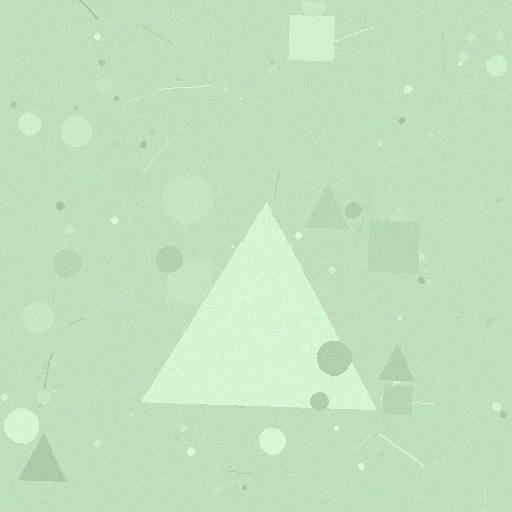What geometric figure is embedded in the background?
A triangle is embedded in the background.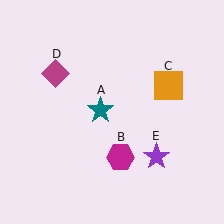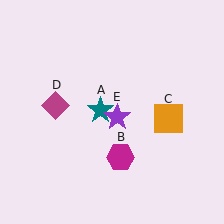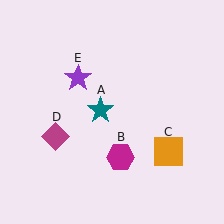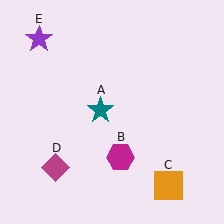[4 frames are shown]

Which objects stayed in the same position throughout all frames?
Teal star (object A) and magenta hexagon (object B) remained stationary.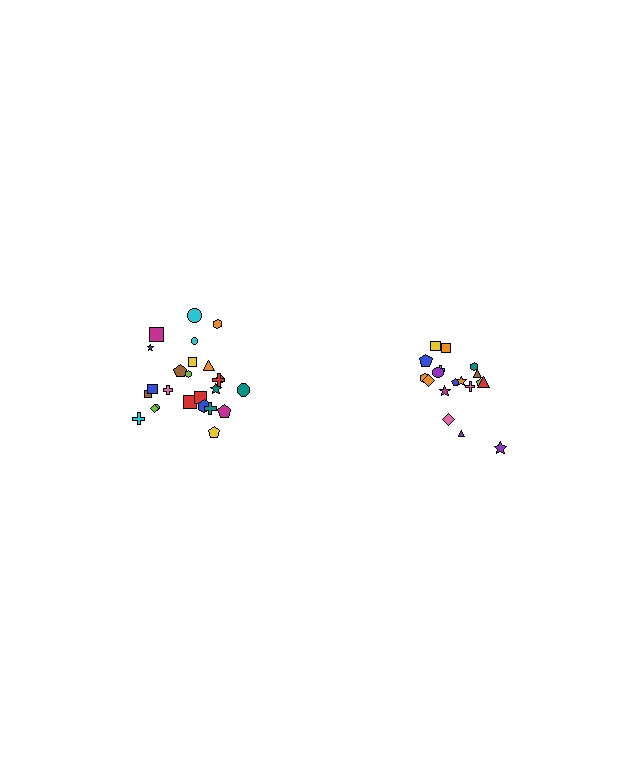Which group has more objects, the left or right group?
The left group.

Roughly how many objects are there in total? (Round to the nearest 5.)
Roughly 45 objects in total.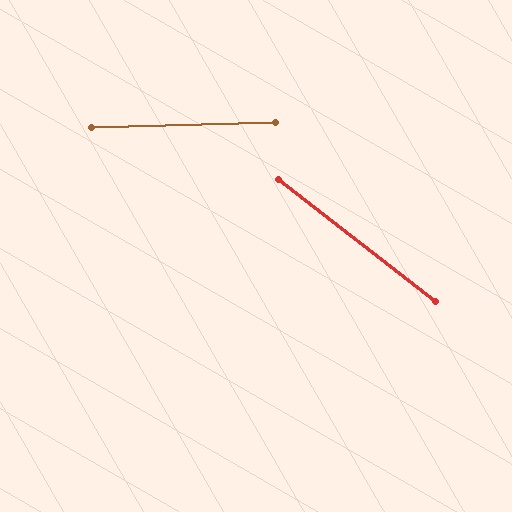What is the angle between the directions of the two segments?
Approximately 40 degrees.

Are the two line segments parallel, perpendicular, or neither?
Neither parallel nor perpendicular — they differ by about 40°.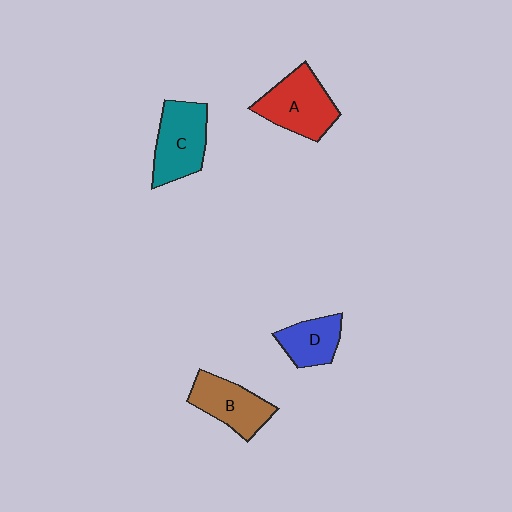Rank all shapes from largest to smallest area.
From largest to smallest: A (red), C (teal), B (brown), D (blue).